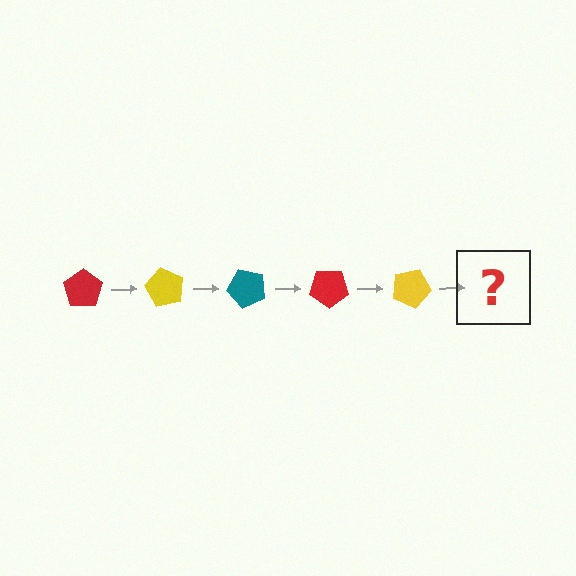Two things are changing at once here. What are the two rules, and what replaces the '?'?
The two rules are that it rotates 60 degrees each step and the color cycles through red, yellow, and teal. The '?' should be a teal pentagon, rotated 300 degrees from the start.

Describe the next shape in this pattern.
It should be a teal pentagon, rotated 300 degrees from the start.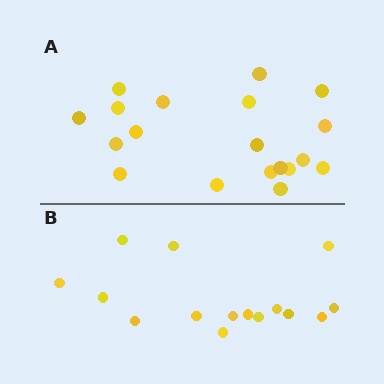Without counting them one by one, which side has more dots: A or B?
Region A (the top region) has more dots.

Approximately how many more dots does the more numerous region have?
Region A has about 4 more dots than region B.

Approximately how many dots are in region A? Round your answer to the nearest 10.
About 20 dots. (The exact count is 19, which rounds to 20.)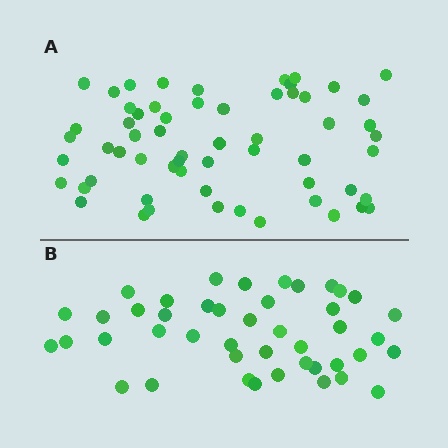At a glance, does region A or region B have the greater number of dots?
Region A (the top region) has more dots.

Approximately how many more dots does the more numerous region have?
Region A has approximately 15 more dots than region B.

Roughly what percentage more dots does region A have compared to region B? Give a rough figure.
About 35% more.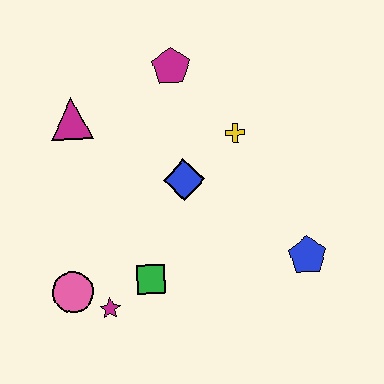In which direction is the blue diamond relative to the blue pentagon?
The blue diamond is to the left of the blue pentagon.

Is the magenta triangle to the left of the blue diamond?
Yes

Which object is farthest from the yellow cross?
The pink circle is farthest from the yellow cross.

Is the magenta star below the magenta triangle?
Yes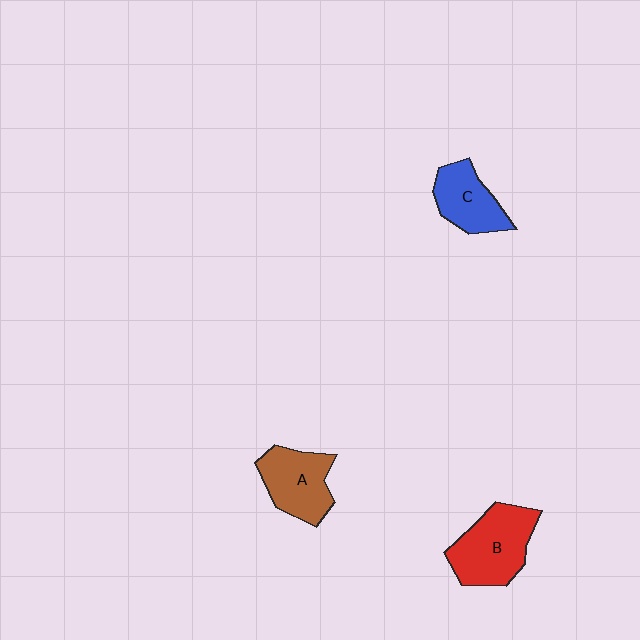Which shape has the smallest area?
Shape C (blue).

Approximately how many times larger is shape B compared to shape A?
Approximately 1.2 times.